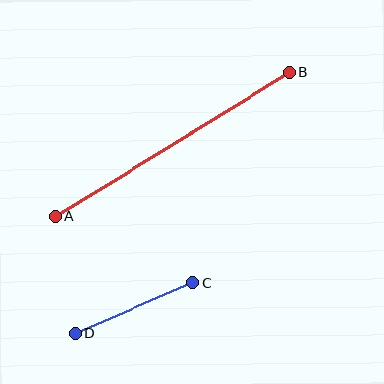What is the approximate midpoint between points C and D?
The midpoint is at approximately (134, 308) pixels.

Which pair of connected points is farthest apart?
Points A and B are farthest apart.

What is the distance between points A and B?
The distance is approximately 275 pixels.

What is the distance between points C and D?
The distance is approximately 128 pixels.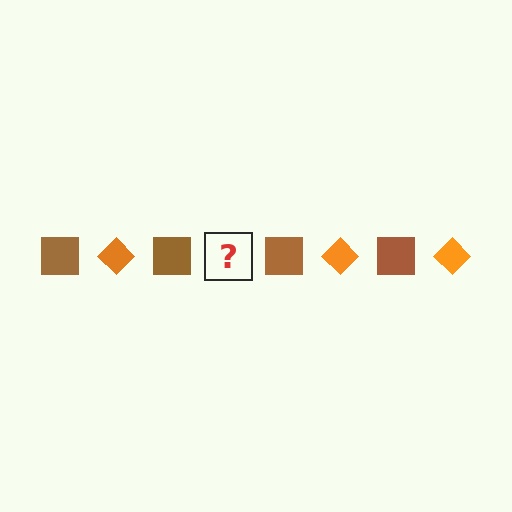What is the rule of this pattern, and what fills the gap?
The rule is that the pattern alternates between brown square and orange diamond. The gap should be filled with an orange diamond.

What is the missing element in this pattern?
The missing element is an orange diamond.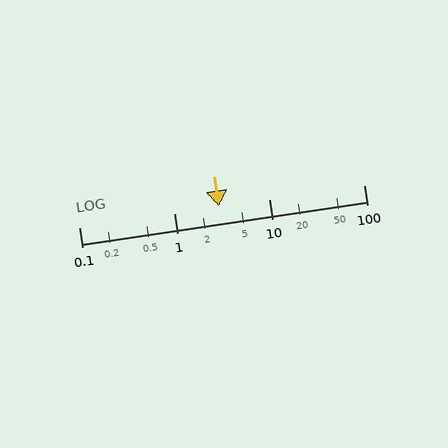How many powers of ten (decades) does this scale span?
The scale spans 3 decades, from 0.1 to 100.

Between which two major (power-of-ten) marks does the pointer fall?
The pointer is between 1 and 10.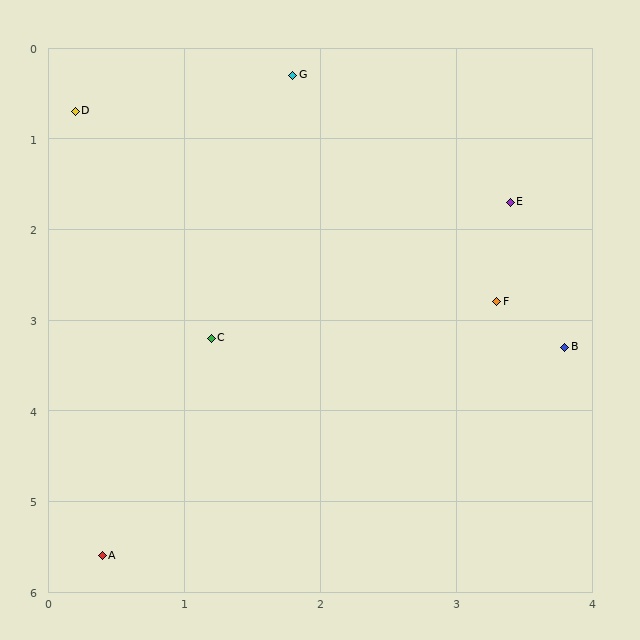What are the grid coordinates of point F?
Point F is at approximately (3.3, 2.8).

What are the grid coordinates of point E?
Point E is at approximately (3.4, 1.7).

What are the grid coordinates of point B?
Point B is at approximately (3.8, 3.3).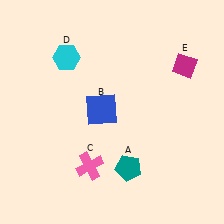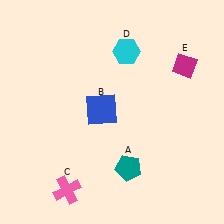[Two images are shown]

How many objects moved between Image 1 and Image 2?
2 objects moved between the two images.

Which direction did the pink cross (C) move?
The pink cross (C) moved down.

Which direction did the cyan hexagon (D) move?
The cyan hexagon (D) moved right.